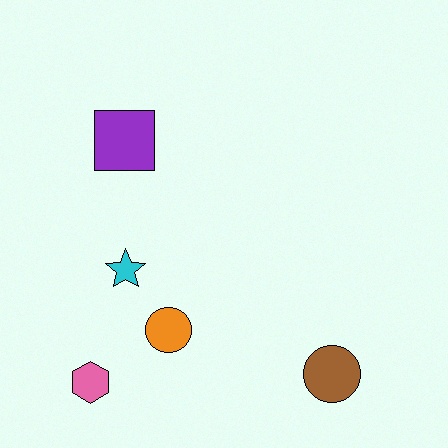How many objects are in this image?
There are 5 objects.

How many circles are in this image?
There are 2 circles.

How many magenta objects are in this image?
There are no magenta objects.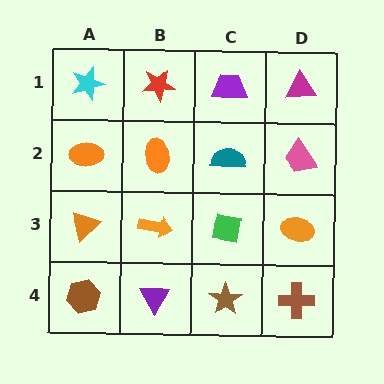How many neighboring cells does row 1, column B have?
3.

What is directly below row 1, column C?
A teal semicircle.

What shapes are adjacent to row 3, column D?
A pink trapezoid (row 2, column D), a brown cross (row 4, column D), a green square (row 3, column C).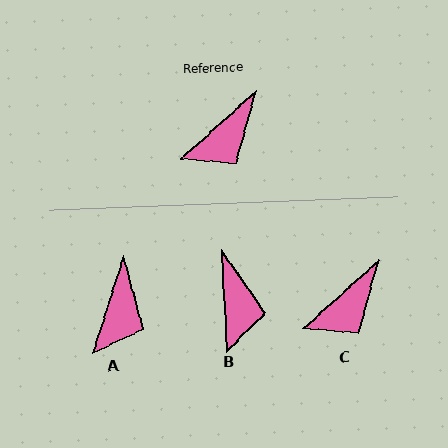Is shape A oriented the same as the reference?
No, it is off by about 30 degrees.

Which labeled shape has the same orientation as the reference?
C.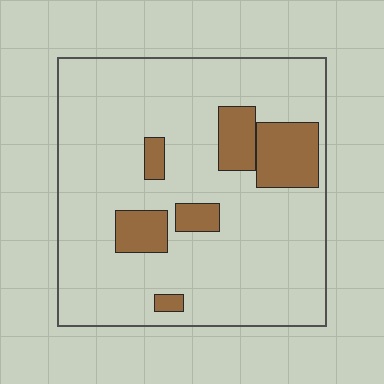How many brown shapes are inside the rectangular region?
6.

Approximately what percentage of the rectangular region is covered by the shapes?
Approximately 15%.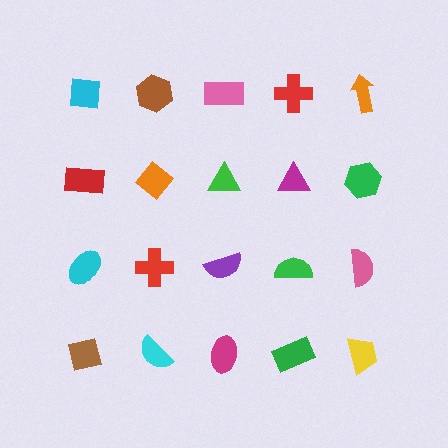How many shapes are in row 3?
5 shapes.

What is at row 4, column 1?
A brown square.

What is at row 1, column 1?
A cyan square.